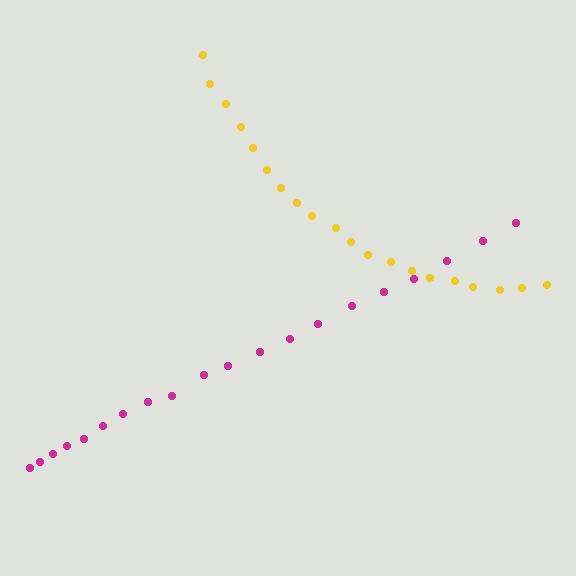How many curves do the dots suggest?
There are 2 distinct paths.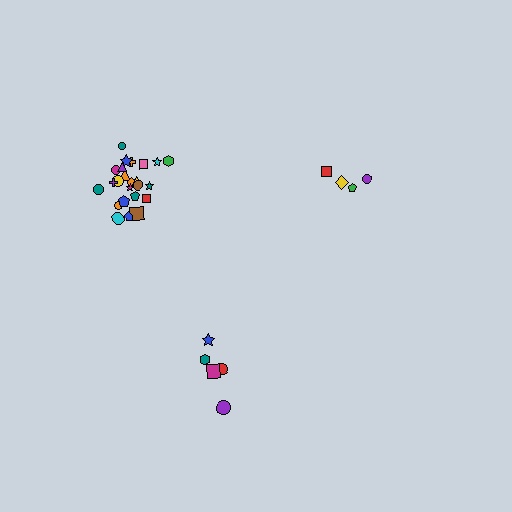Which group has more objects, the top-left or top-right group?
The top-left group.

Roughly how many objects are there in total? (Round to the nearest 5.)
Roughly 35 objects in total.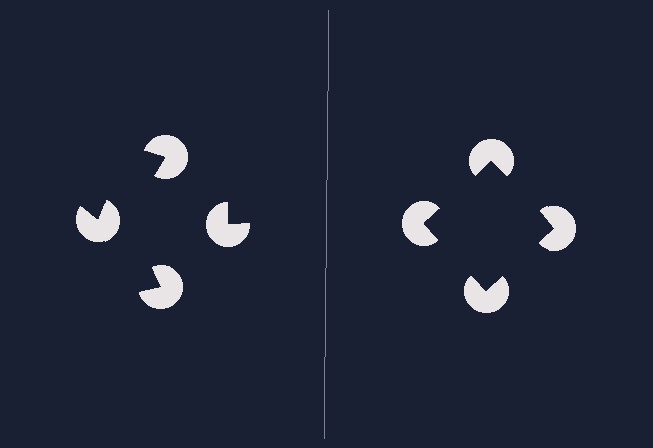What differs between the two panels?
The pac-man discs are positioned identically on both sides; only the wedge orientations differ. On the right they align to a square; on the left they are misaligned.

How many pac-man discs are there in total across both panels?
8 — 4 on each side.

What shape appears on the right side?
An illusory square.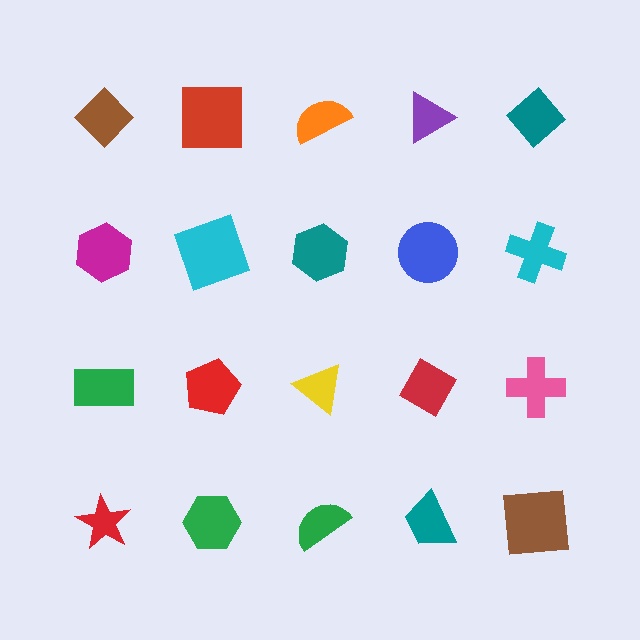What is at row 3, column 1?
A green rectangle.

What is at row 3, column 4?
A red diamond.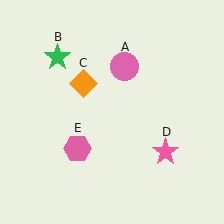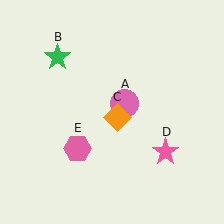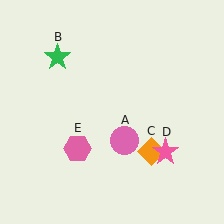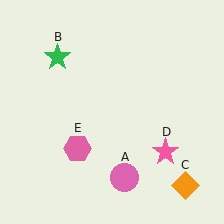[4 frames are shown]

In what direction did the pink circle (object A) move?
The pink circle (object A) moved down.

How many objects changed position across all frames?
2 objects changed position: pink circle (object A), orange diamond (object C).